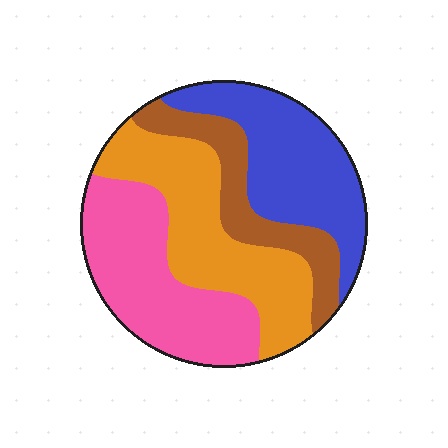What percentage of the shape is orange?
Orange takes up between a sixth and a third of the shape.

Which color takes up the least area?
Brown, at roughly 15%.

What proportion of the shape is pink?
Pink takes up between a sixth and a third of the shape.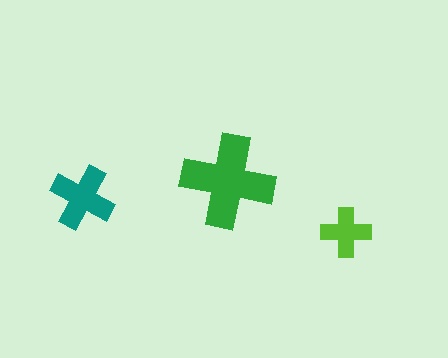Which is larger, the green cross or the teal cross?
The green one.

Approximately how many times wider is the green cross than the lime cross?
About 2 times wider.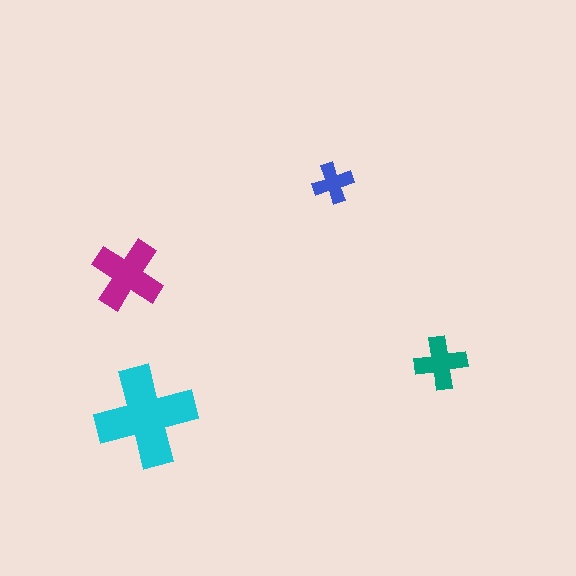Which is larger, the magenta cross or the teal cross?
The magenta one.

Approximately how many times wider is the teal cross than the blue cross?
About 1.5 times wider.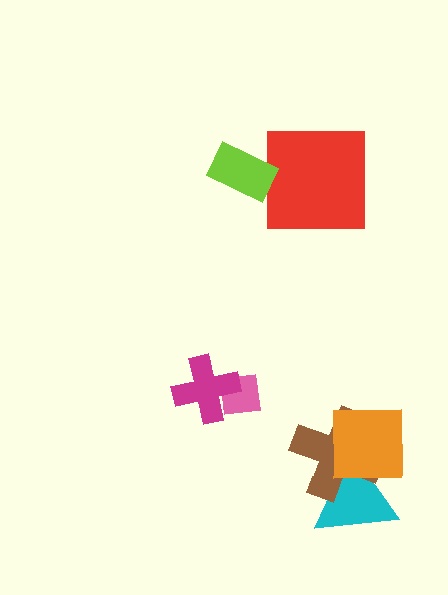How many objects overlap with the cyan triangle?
2 objects overlap with the cyan triangle.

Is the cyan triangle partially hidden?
Yes, it is partially covered by another shape.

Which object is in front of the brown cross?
The orange square is in front of the brown cross.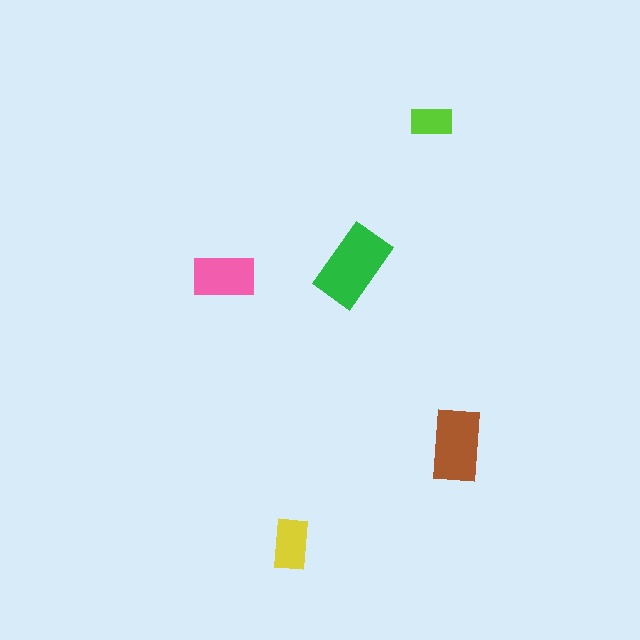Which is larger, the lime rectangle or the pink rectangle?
The pink one.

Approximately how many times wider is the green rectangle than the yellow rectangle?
About 1.5 times wider.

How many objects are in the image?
There are 5 objects in the image.